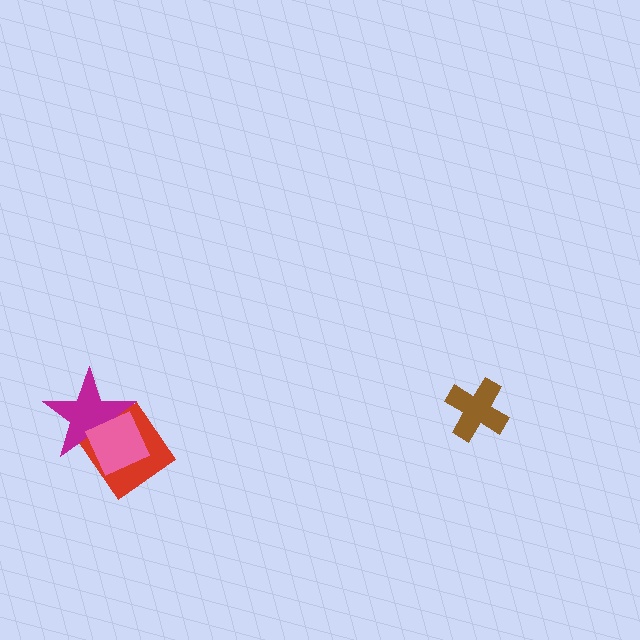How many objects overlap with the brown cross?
0 objects overlap with the brown cross.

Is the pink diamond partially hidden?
No, no other shape covers it.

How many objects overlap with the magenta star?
2 objects overlap with the magenta star.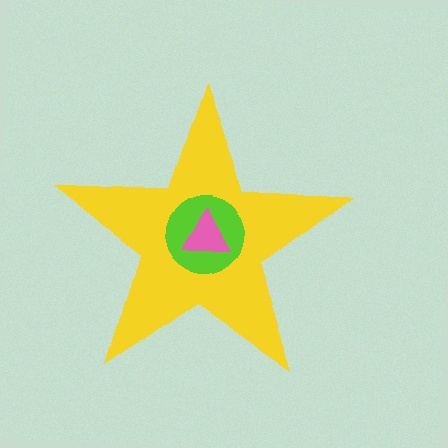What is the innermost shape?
The pink triangle.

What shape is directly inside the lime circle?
The pink triangle.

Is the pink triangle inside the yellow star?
Yes.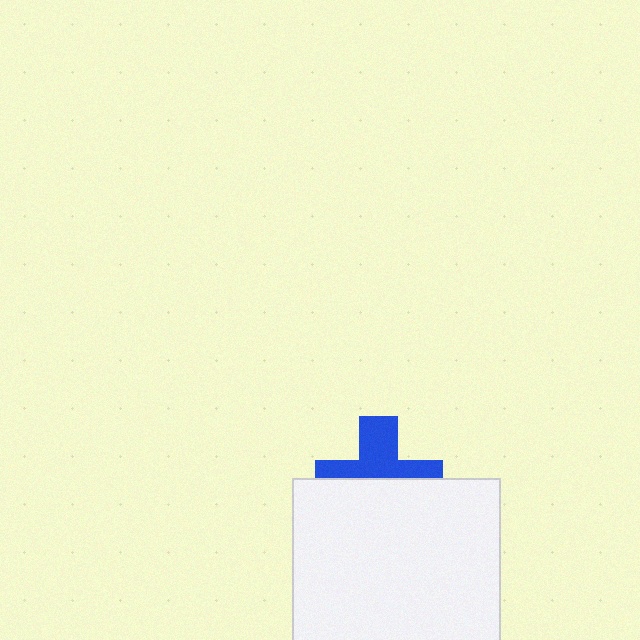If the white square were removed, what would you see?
You would see the complete blue cross.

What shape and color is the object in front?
The object in front is a white square.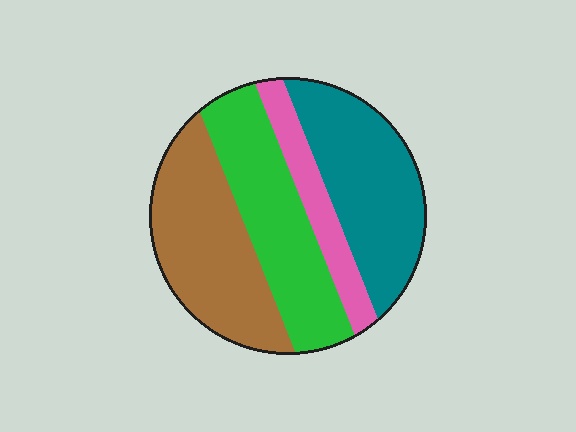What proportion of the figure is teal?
Teal covers 29% of the figure.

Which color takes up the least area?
Pink, at roughly 10%.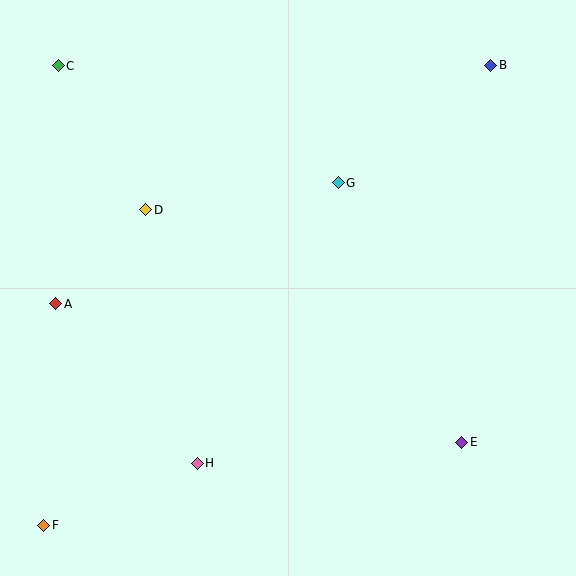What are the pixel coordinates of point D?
Point D is at (146, 210).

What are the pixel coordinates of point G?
Point G is at (338, 183).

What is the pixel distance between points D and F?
The distance between D and F is 332 pixels.